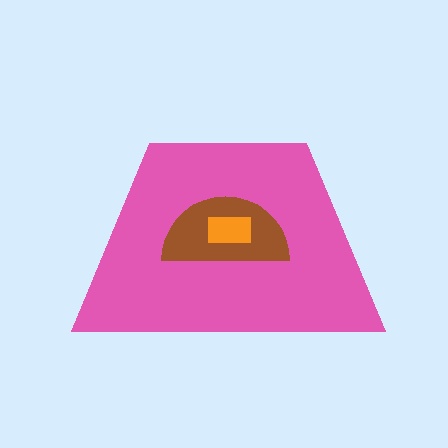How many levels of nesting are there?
3.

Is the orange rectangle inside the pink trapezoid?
Yes.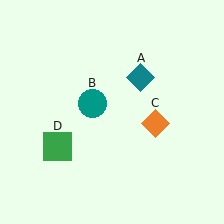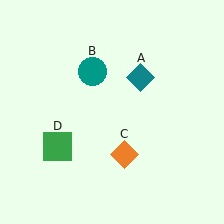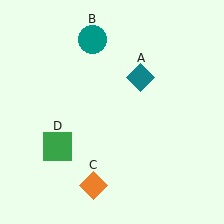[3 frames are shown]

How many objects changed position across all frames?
2 objects changed position: teal circle (object B), orange diamond (object C).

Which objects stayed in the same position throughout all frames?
Teal diamond (object A) and green square (object D) remained stationary.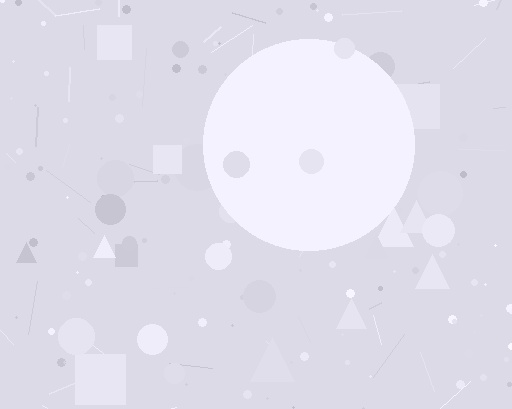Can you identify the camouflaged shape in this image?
The camouflaged shape is a circle.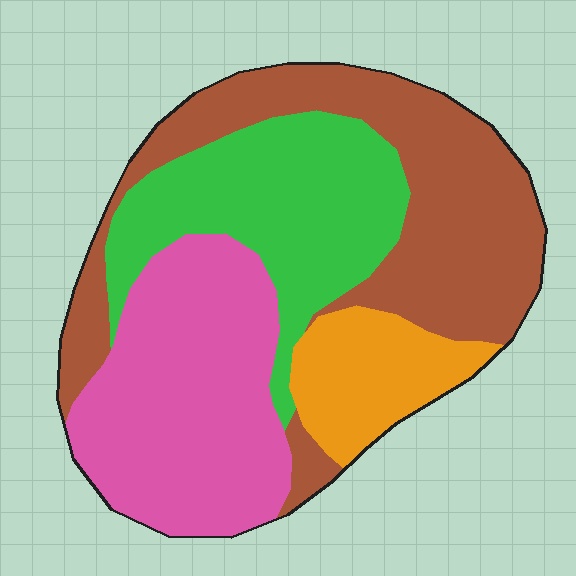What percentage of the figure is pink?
Pink covers roughly 30% of the figure.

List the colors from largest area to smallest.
From largest to smallest: brown, pink, green, orange.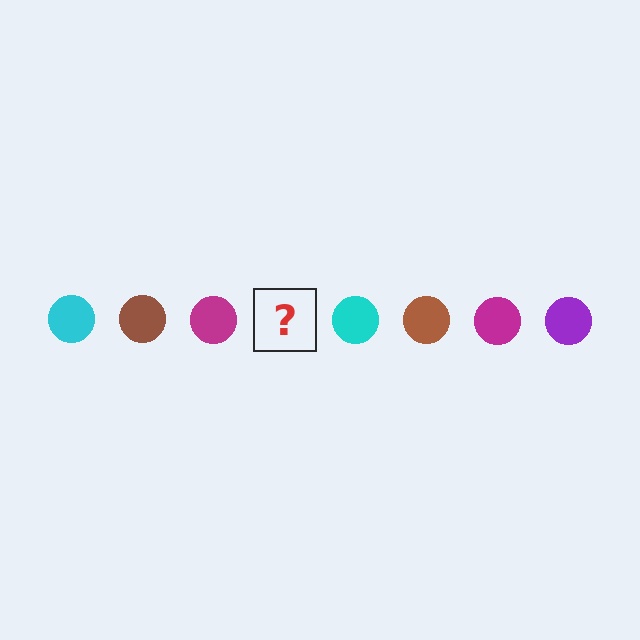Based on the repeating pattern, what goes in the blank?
The blank should be a purple circle.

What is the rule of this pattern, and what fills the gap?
The rule is that the pattern cycles through cyan, brown, magenta, purple circles. The gap should be filled with a purple circle.